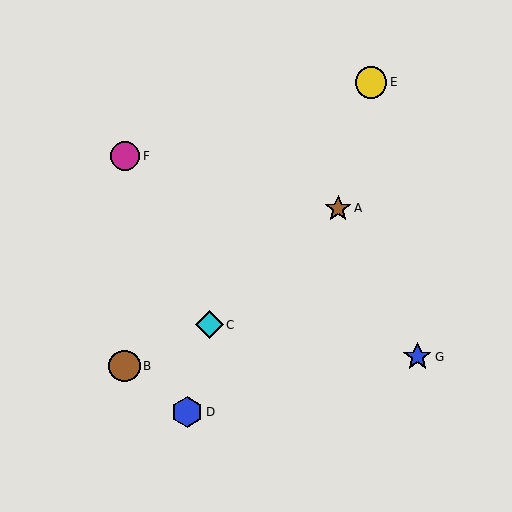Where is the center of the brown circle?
The center of the brown circle is at (124, 366).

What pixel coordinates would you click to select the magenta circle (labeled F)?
Click at (125, 156) to select the magenta circle F.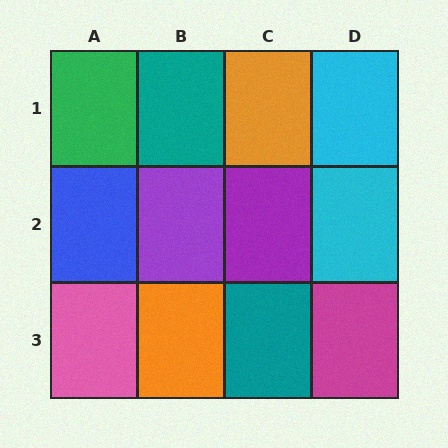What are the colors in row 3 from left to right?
Pink, orange, teal, magenta.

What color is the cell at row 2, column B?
Purple.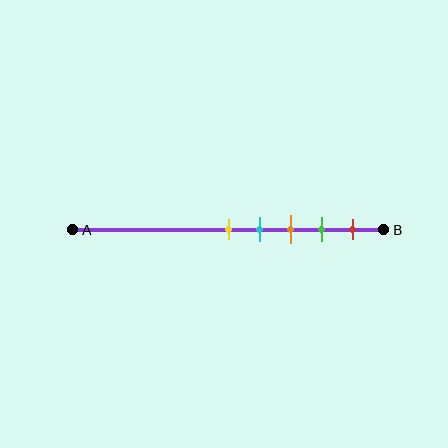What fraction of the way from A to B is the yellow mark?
The yellow mark is approximately 50% (0.5) of the way from A to B.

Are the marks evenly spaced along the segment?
Yes, the marks are approximately evenly spaced.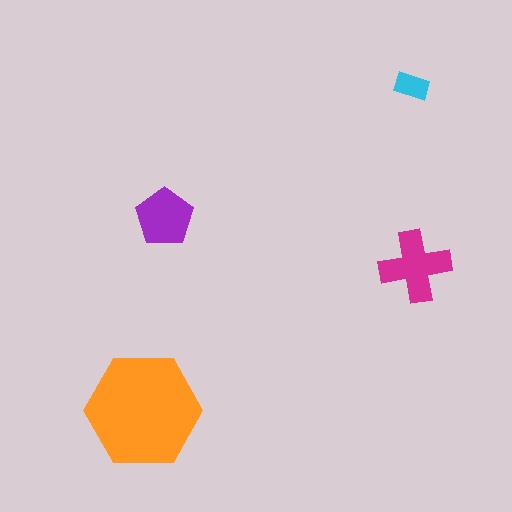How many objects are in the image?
There are 4 objects in the image.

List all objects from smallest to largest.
The cyan rectangle, the purple pentagon, the magenta cross, the orange hexagon.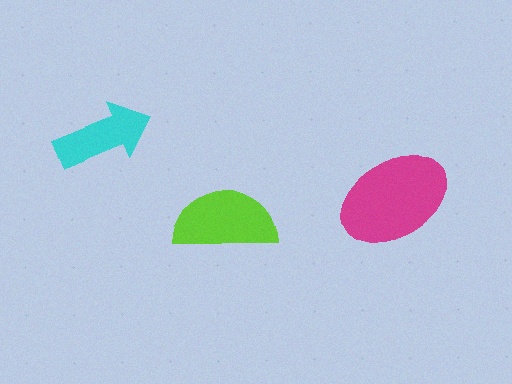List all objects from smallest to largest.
The cyan arrow, the lime semicircle, the magenta ellipse.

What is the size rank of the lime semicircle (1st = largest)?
2nd.